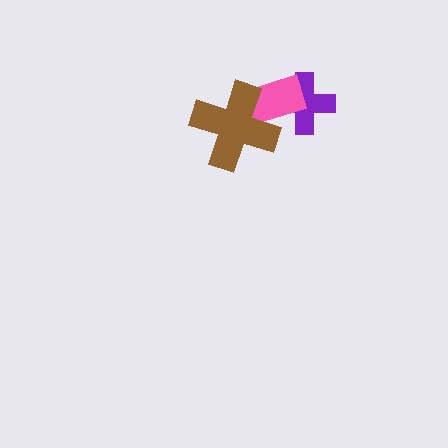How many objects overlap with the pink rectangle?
2 objects overlap with the pink rectangle.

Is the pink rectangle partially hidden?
Yes, it is partially covered by another shape.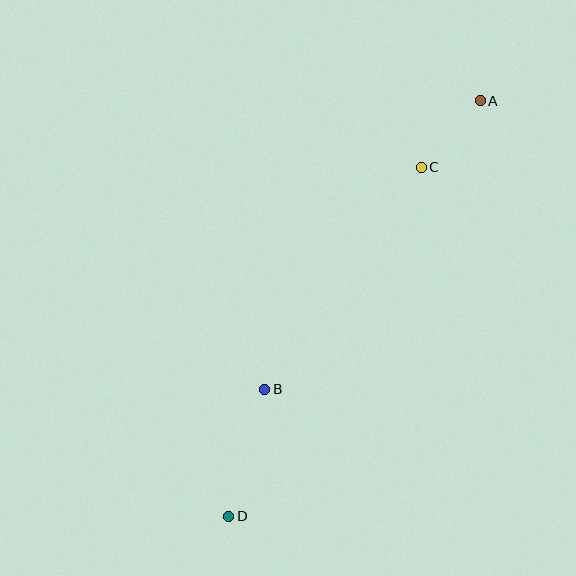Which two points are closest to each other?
Points A and C are closest to each other.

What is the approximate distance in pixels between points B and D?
The distance between B and D is approximately 132 pixels.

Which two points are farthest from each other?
Points A and D are farthest from each other.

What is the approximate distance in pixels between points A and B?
The distance between A and B is approximately 360 pixels.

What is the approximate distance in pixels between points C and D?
The distance between C and D is approximately 398 pixels.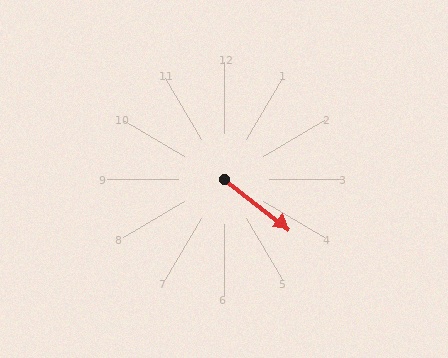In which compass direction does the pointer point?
Southeast.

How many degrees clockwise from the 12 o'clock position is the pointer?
Approximately 128 degrees.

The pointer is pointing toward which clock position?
Roughly 4 o'clock.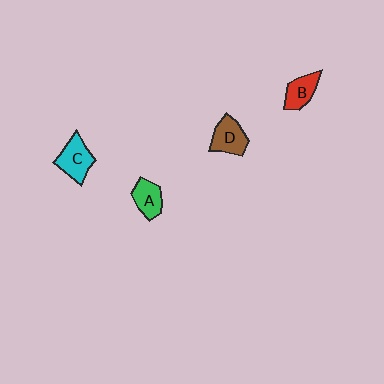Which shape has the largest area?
Shape C (cyan).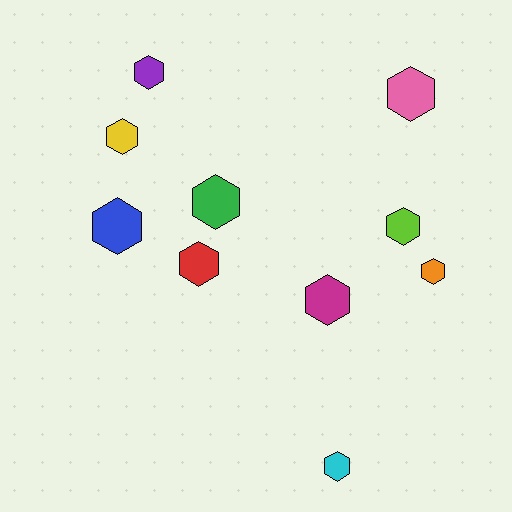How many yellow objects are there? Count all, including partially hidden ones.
There is 1 yellow object.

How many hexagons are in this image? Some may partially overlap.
There are 10 hexagons.